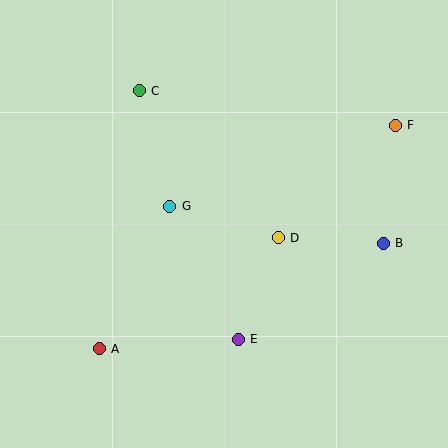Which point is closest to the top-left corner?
Point C is closest to the top-left corner.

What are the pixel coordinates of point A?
Point A is at (99, 349).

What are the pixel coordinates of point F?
Point F is at (395, 125).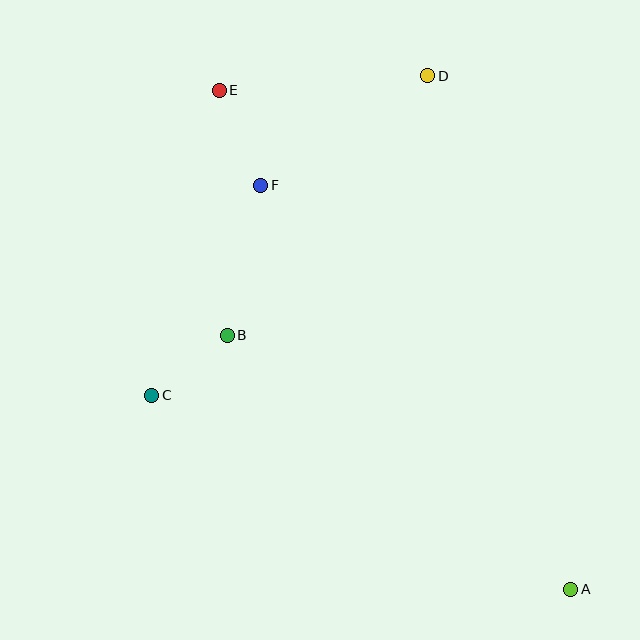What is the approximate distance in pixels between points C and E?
The distance between C and E is approximately 313 pixels.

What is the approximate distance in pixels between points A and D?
The distance between A and D is approximately 533 pixels.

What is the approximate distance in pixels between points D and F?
The distance between D and F is approximately 200 pixels.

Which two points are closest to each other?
Points B and C are closest to each other.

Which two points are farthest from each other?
Points A and E are farthest from each other.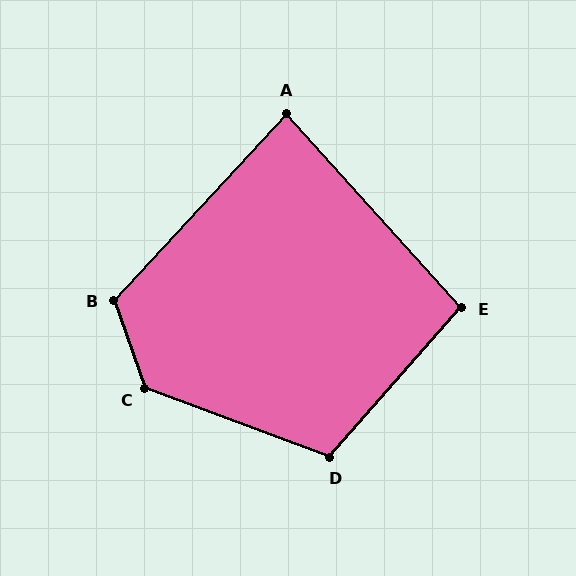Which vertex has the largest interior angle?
C, at approximately 130 degrees.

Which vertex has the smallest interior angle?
A, at approximately 85 degrees.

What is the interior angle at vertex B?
Approximately 118 degrees (obtuse).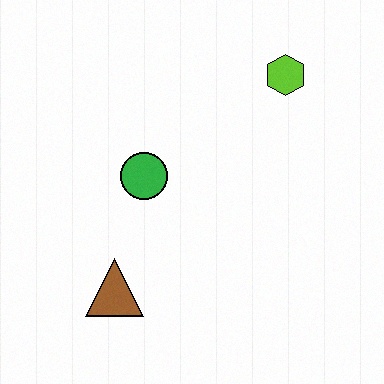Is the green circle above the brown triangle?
Yes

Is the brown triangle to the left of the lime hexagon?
Yes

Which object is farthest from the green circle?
The lime hexagon is farthest from the green circle.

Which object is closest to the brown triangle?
The green circle is closest to the brown triangle.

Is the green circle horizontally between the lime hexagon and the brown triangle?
Yes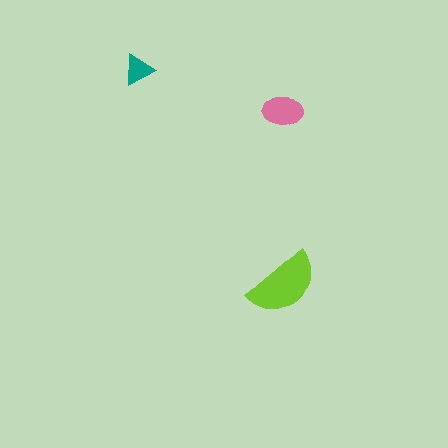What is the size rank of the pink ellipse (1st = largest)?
2nd.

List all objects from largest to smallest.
The lime semicircle, the pink ellipse, the teal triangle.